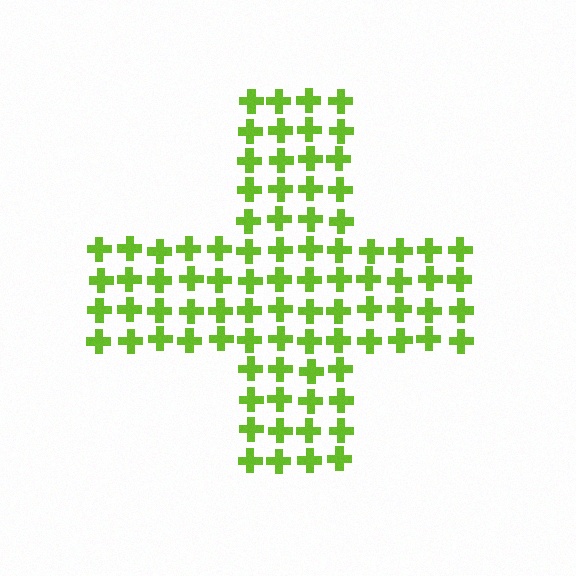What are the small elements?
The small elements are crosses.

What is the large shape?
The large shape is a cross.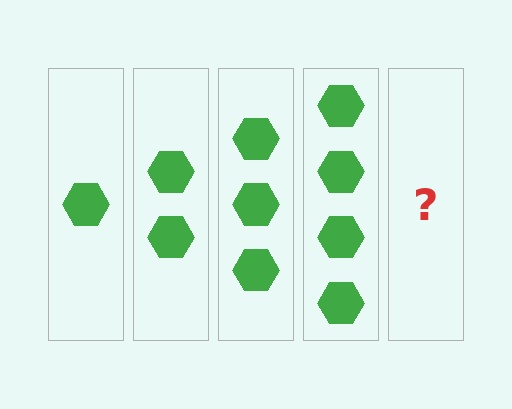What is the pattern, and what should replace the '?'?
The pattern is that each step adds one more hexagon. The '?' should be 5 hexagons.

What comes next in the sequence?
The next element should be 5 hexagons.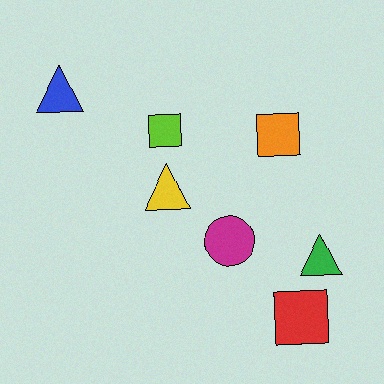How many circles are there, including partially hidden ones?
There is 1 circle.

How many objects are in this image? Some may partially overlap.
There are 7 objects.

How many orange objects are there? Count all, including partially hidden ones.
There is 1 orange object.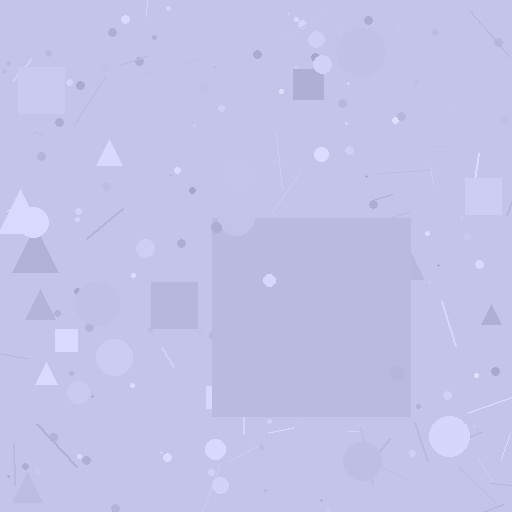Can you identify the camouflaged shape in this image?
The camouflaged shape is a square.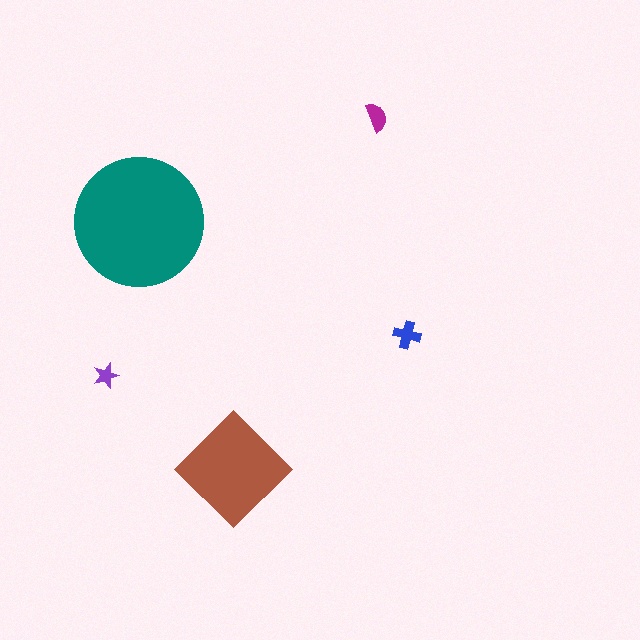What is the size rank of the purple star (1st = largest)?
5th.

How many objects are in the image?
There are 5 objects in the image.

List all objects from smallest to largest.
The purple star, the magenta semicircle, the blue cross, the brown diamond, the teal circle.